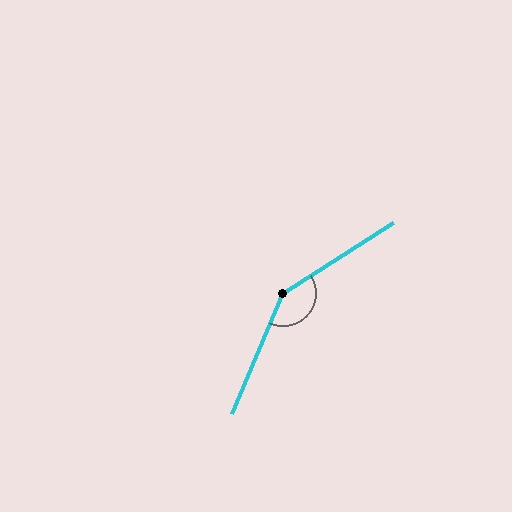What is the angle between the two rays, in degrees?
Approximately 146 degrees.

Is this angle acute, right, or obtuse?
It is obtuse.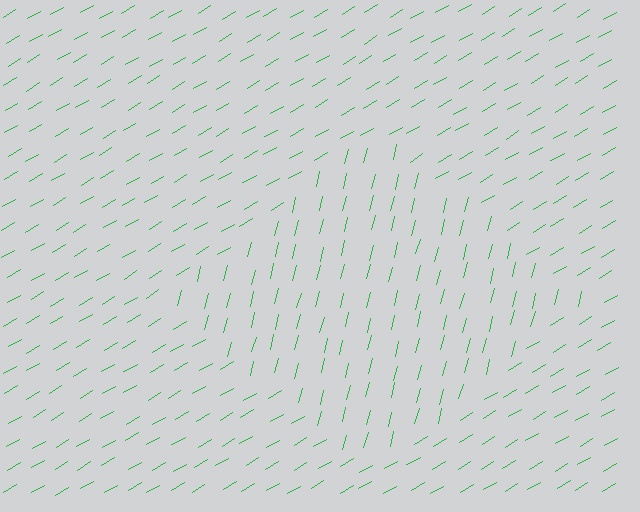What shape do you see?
I see a diamond.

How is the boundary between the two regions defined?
The boundary is defined purely by a change in line orientation (approximately 45 degrees difference). All lines are the same color and thickness.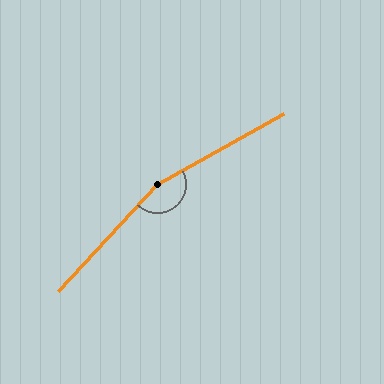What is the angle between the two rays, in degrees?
Approximately 162 degrees.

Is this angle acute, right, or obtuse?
It is obtuse.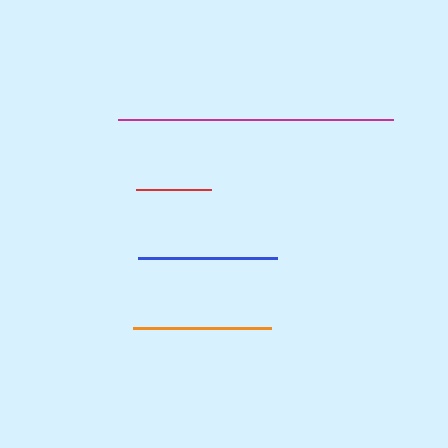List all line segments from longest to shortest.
From longest to shortest: magenta, blue, orange, red.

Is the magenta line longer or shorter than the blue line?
The magenta line is longer than the blue line.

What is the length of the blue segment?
The blue segment is approximately 139 pixels long.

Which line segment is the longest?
The magenta line is the longest at approximately 275 pixels.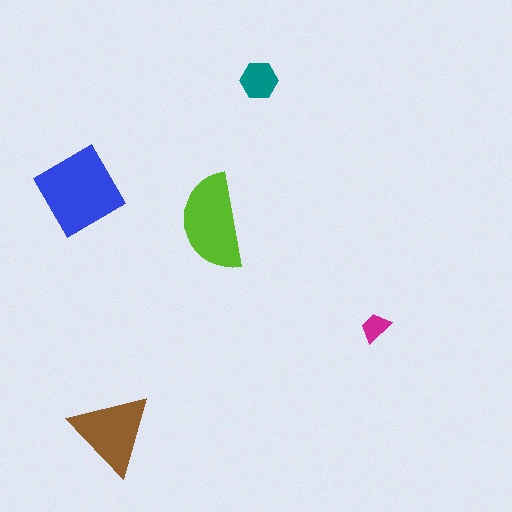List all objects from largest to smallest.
The blue diamond, the lime semicircle, the brown triangle, the teal hexagon, the magenta trapezoid.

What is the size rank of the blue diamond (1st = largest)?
1st.